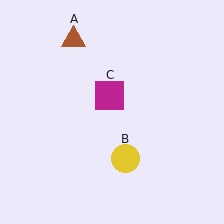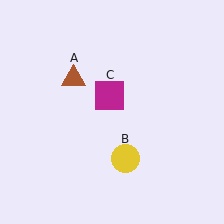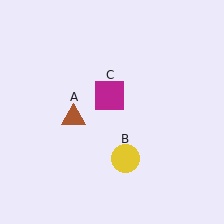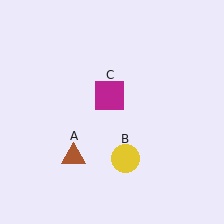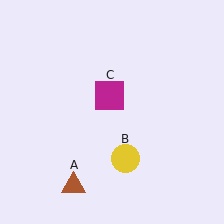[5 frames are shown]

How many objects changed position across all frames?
1 object changed position: brown triangle (object A).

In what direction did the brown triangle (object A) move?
The brown triangle (object A) moved down.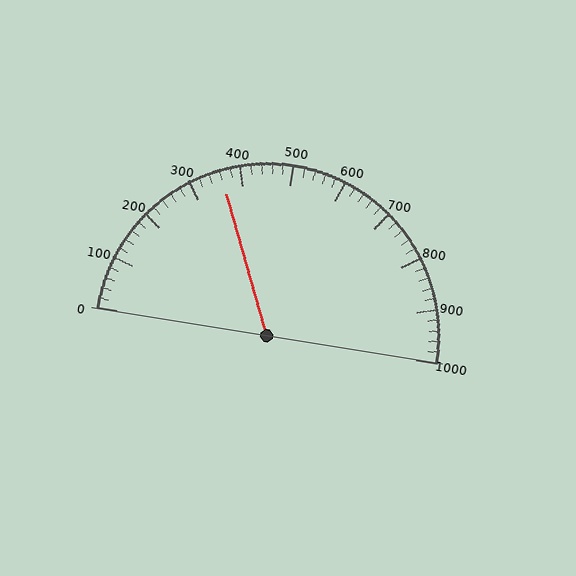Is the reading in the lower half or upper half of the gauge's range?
The reading is in the lower half of the range (0 to 1000).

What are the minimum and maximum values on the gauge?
The gauge ranges from 0 to 1000.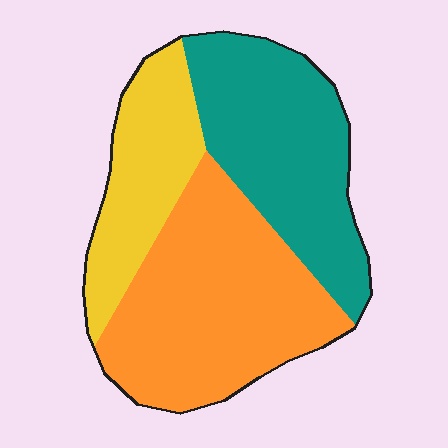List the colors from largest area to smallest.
From largest to smallest: orange, teal, yellow.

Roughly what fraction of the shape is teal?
Teal takes up about one third (1/3) of the shape.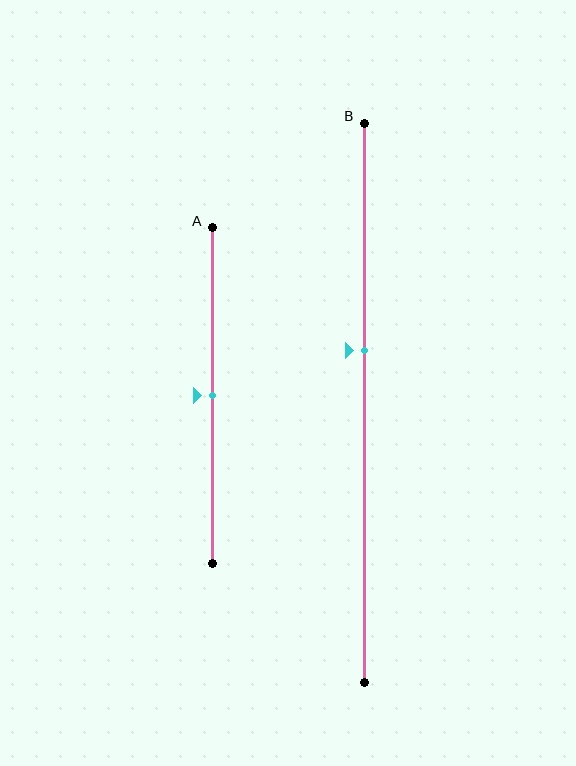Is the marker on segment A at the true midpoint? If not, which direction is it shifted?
Yes, the marker on segment A is at the true midpoint.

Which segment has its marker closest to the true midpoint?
Segment A has its marker closest to the true midpoint.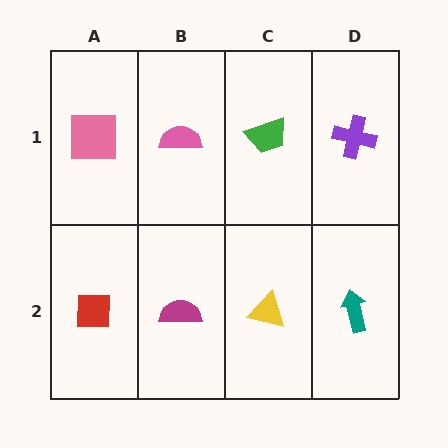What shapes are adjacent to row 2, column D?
A purple cross (row 1, column D), a yellow triangle (row 2, column C).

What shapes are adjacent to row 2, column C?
A green trapezoid (row 1, column C), a magenta semicircle (row 2, column B), a teal arrow (row 2, column D).